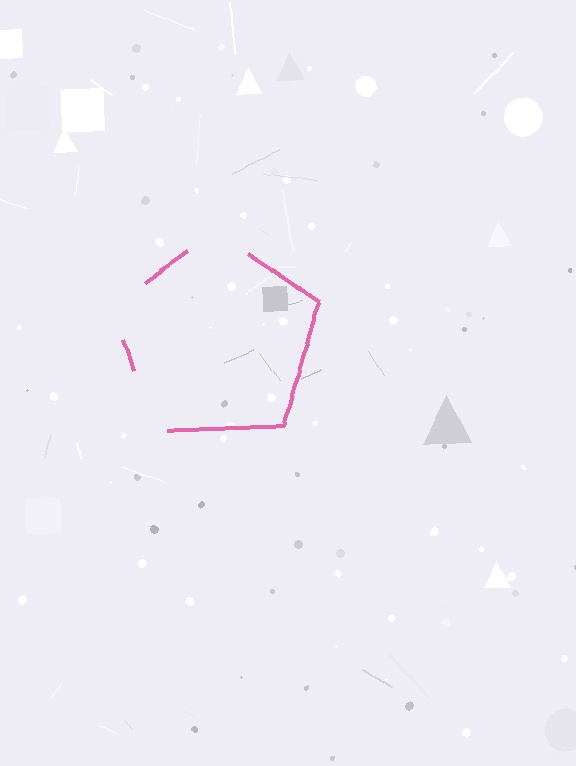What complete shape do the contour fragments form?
The contour fragments form a pentagon.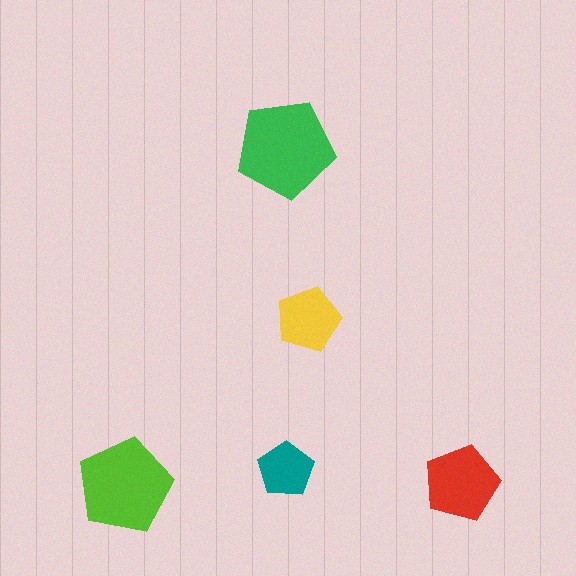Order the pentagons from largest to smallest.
the green one, the lime one, the red one, the yellow one, the teal one.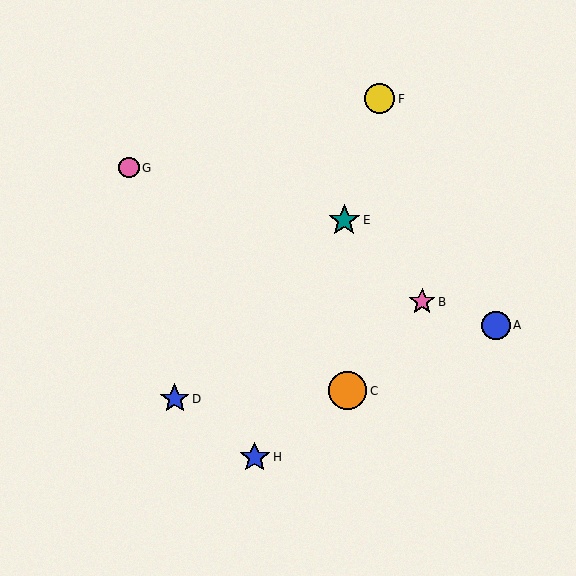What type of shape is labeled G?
Shape G is a pink circle.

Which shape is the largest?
The orange circle (labeled C) is the largest.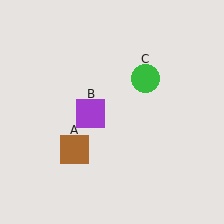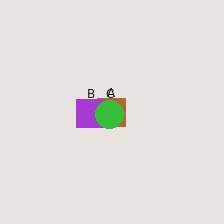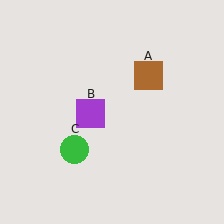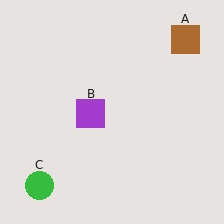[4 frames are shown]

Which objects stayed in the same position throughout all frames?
Purple square (object B) remained stationary.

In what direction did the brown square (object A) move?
The brown square (object A) moved up and to the right.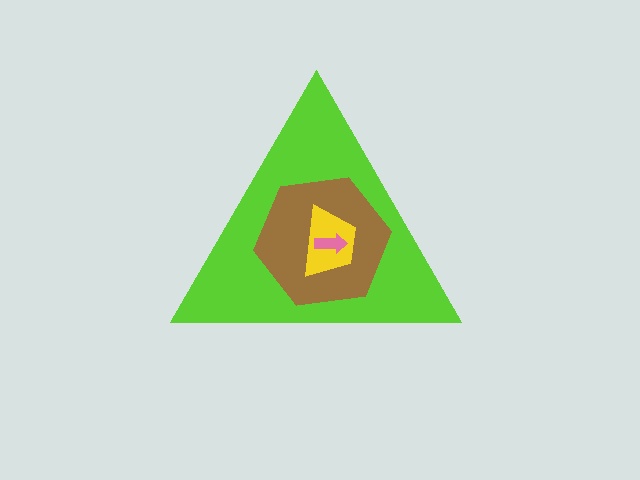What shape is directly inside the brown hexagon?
The yellow trapezoid.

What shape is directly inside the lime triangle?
The brown hexagon.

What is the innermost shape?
The pink arrow.